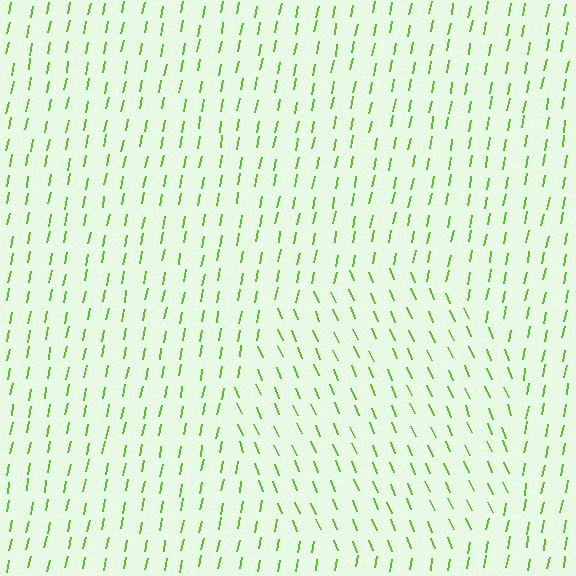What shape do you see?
I see a circle.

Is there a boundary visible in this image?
Yes, there is a texture boundary formed by a change in line orientation.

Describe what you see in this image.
The image is filled with small lime line segments. A circle region in the image has lines oriented differently from the surrounding lines, creating a visible texture boundary.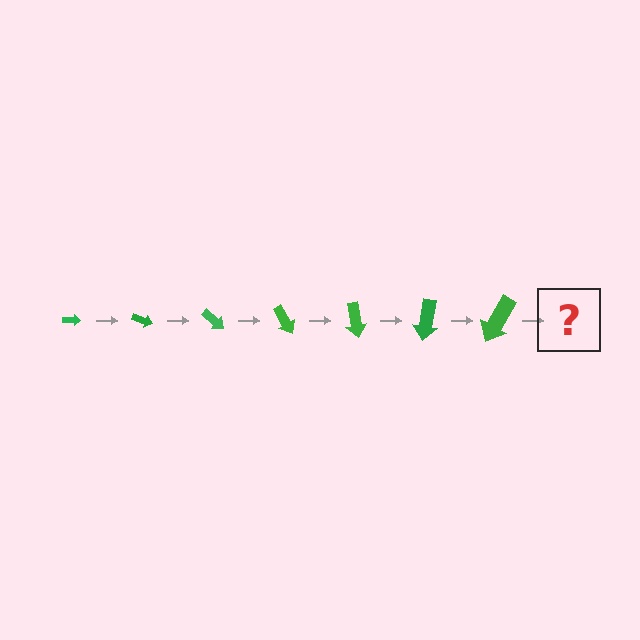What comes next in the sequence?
The next element should be an arrow, larger than the previous one and rotated 140 degrees from the start.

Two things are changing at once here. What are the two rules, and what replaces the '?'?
The two rules are that the arrow grows larger each step and it rotates 20 degrees each step. The '?' should be an arrow, larger than the previous one and rotated 140 degrees from the start.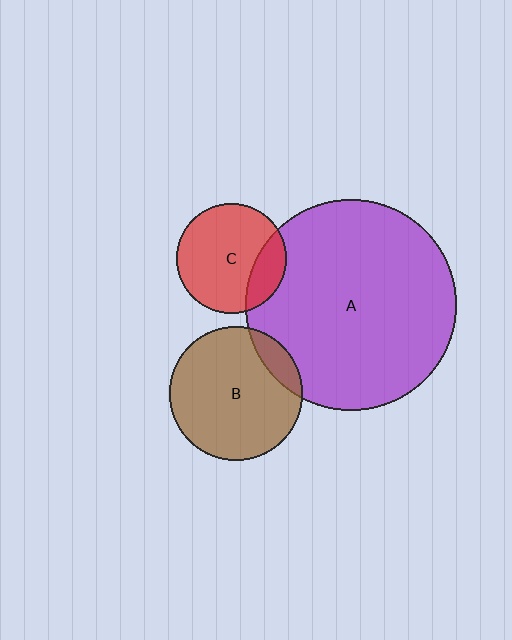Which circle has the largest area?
Circle A (purple).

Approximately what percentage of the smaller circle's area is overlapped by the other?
Approximately 20%.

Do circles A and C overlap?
Yes.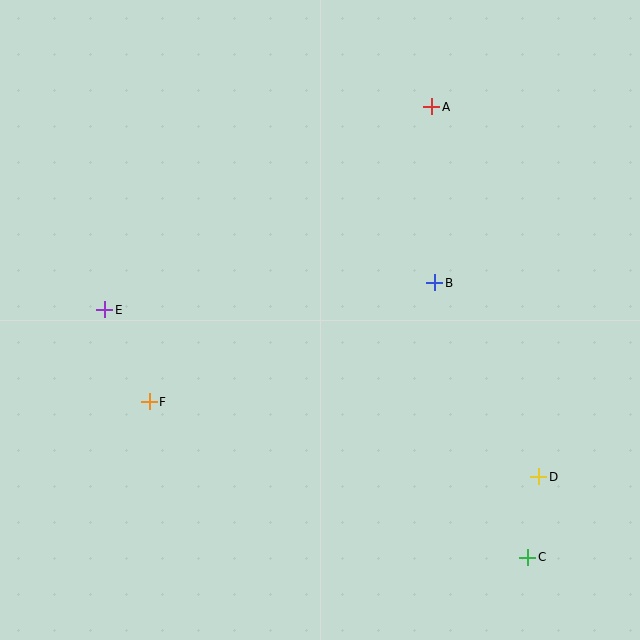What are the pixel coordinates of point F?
Point F is at (149, 402).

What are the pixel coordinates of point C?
Point C is at (528, 557).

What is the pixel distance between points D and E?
The distance between D and E is 465 pixels.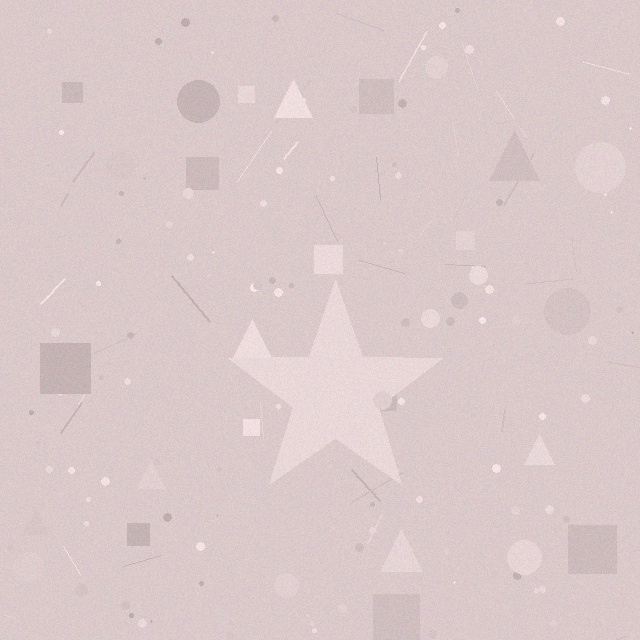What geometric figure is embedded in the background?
A star is embedded in the background.